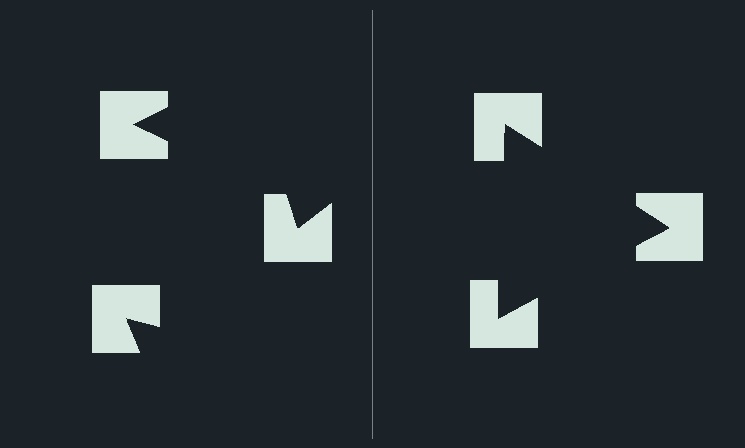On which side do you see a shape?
An illusory triangle appears on the right side. On the left side the wedge cuts are rotated, so no coherent shape forms.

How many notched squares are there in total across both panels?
6 — 3 on each side.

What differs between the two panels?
The notched squares are positioned identically on both sides; only the wedge orientations differ. On the right they align to a triangle; on the left they are misaligned.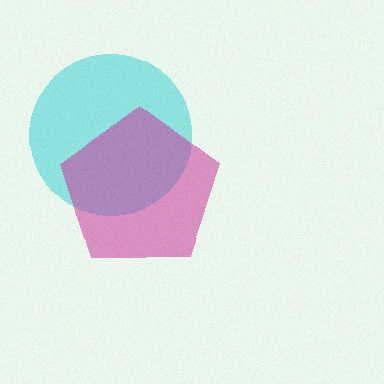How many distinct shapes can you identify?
There are 2 distinct shapes: a cyan circle, a magenta pentagon.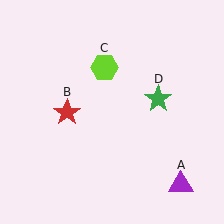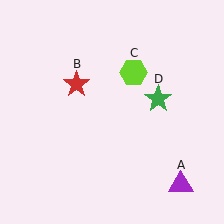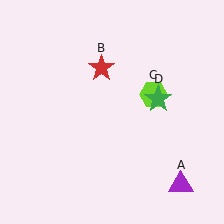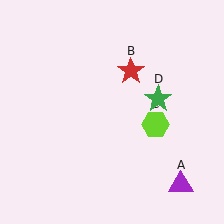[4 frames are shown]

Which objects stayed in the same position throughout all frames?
Purple triangle (object A) and green star (object D) remained stationary.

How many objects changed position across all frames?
2 objects changed position: red star (object B), lime hexagon (object C).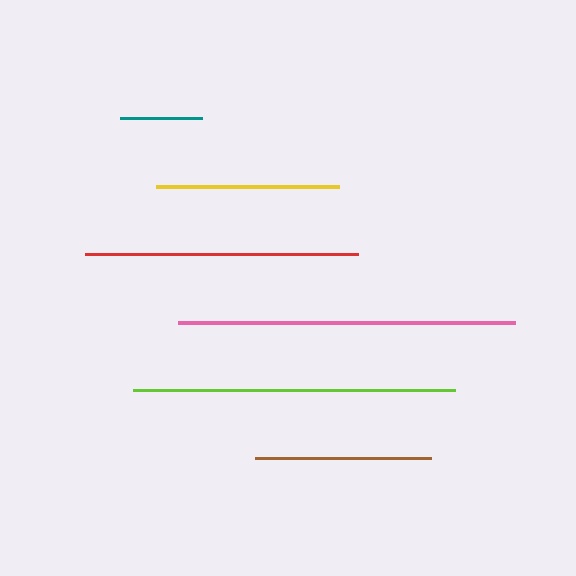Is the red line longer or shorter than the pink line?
The pink line is longer than the red line.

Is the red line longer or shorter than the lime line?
The lime line is longer than the red line.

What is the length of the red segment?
The red segment is approximately 273 pixels long.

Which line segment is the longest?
The pink line is the longest at approximately 337 pixels.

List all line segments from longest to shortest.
From longest to shortest: pink, lime, red, yellow, brown, teal.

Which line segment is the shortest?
The teal line is the shortest at approximately 82 pixels.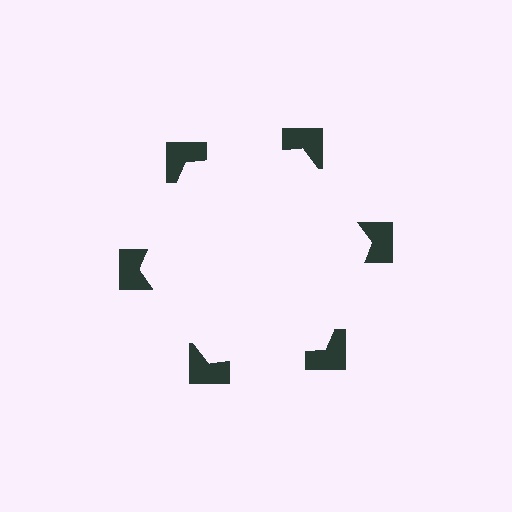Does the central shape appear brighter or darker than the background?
It typically appears slightly brighter than the background, even though no actual brightness change is drawn.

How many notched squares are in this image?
There are 6 — one at each vertex of the illusory hexagon.